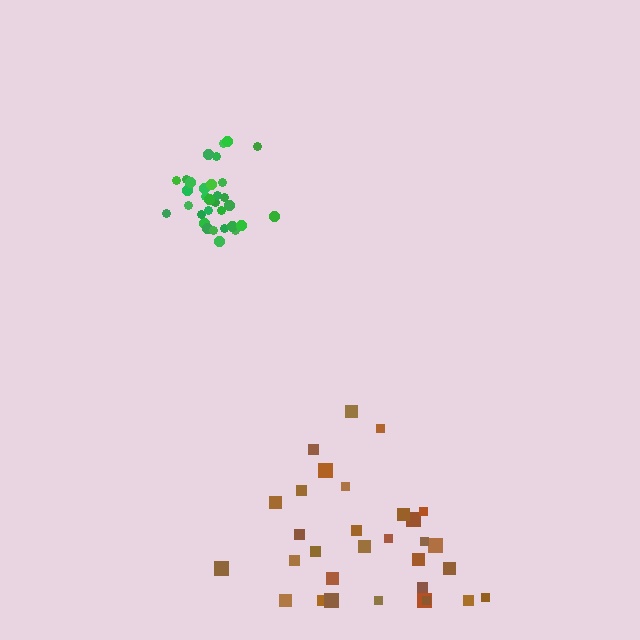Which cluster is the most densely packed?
Green.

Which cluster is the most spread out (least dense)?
Brown.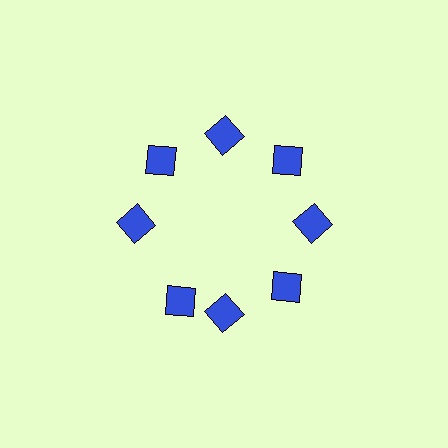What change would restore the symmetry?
The symmetry would be restored by rotating it back into even spacing with its neighbors so that all 8 squares sit at equal angles and equal distance from the center.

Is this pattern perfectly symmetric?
No. The 8 blue squares are arranged in a ring, but one element near the 8 o'clock position is rotated out of alignment along the ring, breaking the 8-fold rotational symmetry.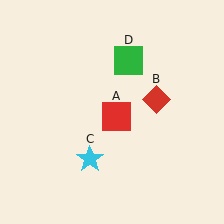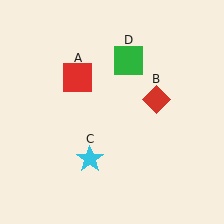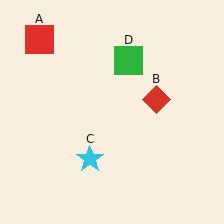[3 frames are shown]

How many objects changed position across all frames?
1 object changed position: red square (object A).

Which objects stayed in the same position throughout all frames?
Red diamond (object B) and cyan star (object C) and green square (object D) remained stationary.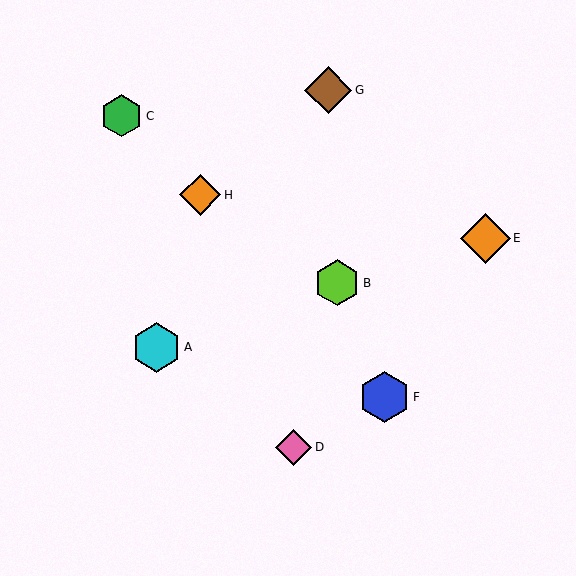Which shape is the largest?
The blue hexagon (labeled F) is the largest.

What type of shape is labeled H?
Shape H is an orange diamond.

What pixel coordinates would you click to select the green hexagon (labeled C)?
Click at (122, 116) to select the green hexagon C.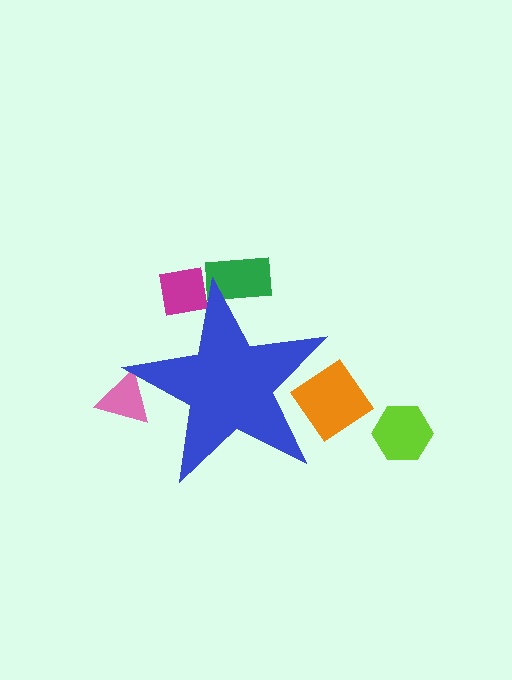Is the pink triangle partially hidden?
Yes, the pink triangle is partially hidden behind the blue star.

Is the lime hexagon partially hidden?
No, the lime hexagon is fully visible.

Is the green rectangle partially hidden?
Yes, the green rectangle is partially hidden behind the blue star.